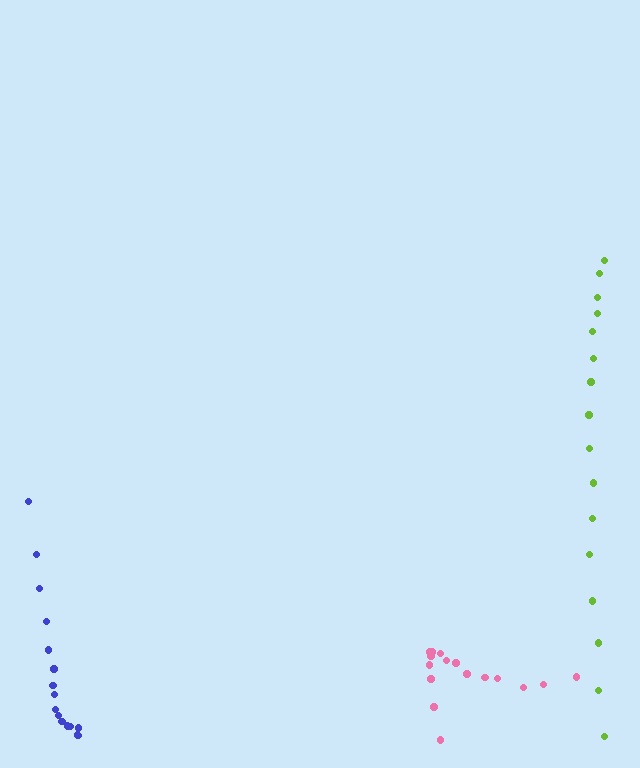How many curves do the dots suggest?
There are 3 distinct paths.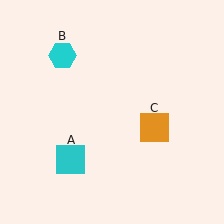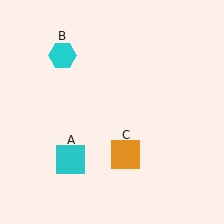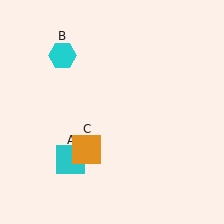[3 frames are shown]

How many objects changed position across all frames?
1 object changed position: orange square (object C).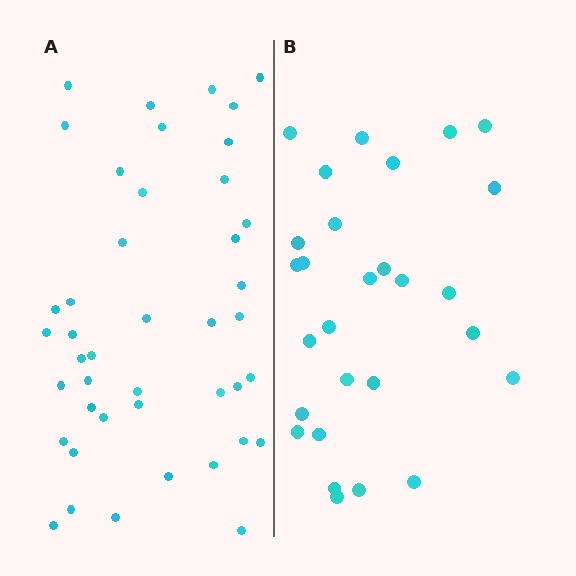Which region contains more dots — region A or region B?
Region A (the left region) has more dots.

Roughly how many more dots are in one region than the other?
Region A has approximately 15 more dots than region B.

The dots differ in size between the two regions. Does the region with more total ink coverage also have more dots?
No. Region B has more total ink coverage because its dots are larger, but region A actually contains more individual dots. Total area can be misleading — the number of items is what matters here.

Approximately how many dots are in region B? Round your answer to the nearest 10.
About 30 dots. (The exact count is 28, which rounds to 30.)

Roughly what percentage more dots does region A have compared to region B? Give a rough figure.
About 55% more.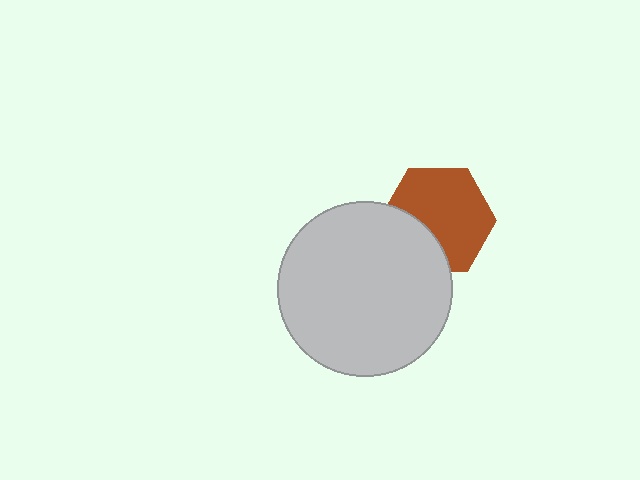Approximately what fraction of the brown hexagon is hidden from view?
Roughly 30% of the brown hexagon is hidden behind the light gray circle.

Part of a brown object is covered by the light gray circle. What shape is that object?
It is a hexagon.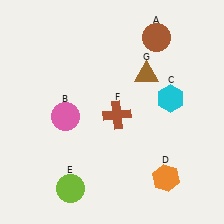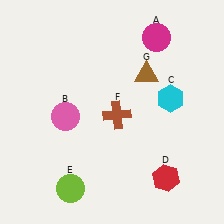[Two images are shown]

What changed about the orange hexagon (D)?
In Image 1, D is orange. In Image 2, it changed to red.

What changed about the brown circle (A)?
In Image 1, A is brown. In Image 2, it changed to magenta.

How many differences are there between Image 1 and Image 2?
There are 2 differences between the two images.